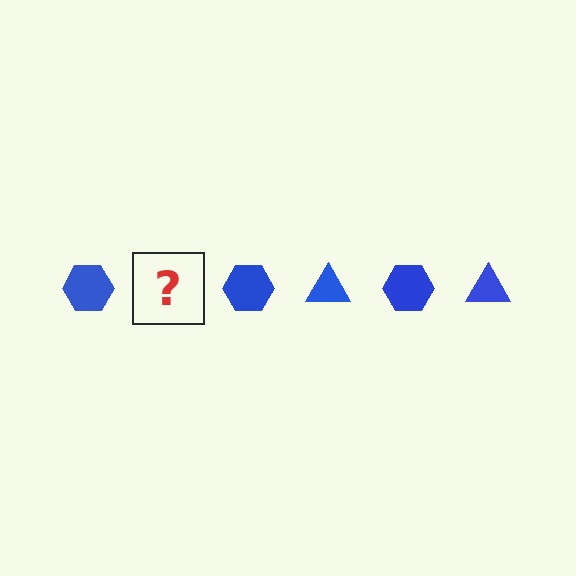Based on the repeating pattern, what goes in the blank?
The blank should be a blue triangle.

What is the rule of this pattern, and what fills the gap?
The rule is that the pattern cycles through hexagon, triangle shapes in blue. The gap should be filled with a blue triangle.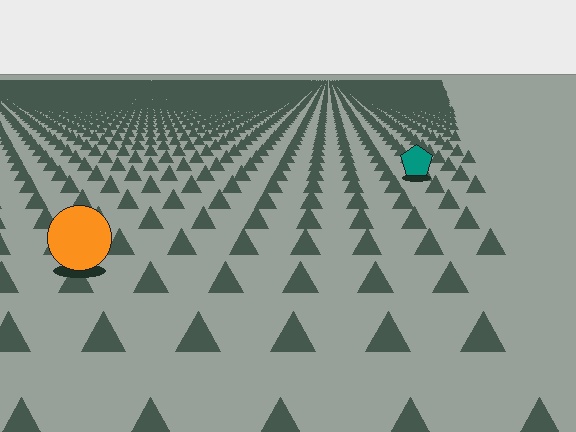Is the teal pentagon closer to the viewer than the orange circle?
No. The orange circle is closer — you can tell from the texture gradient: the ground texture is coarser near it.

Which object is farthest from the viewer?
The teal pentagon is farthest from the viewer. It appears smaller and the ground texture around it is denser.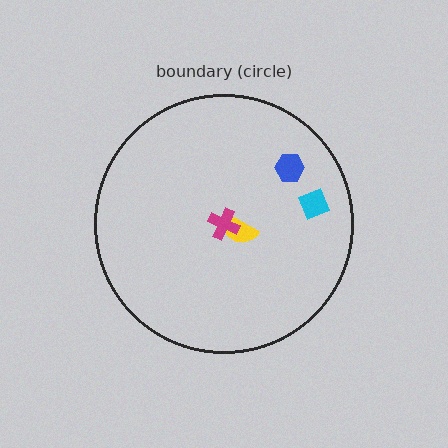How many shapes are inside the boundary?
4 inside, 0 outside.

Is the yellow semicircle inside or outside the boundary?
Inside.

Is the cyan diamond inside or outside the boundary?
Inside.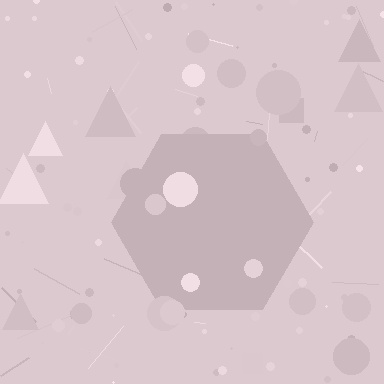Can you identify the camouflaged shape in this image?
The camouflaged shape is a hexagon.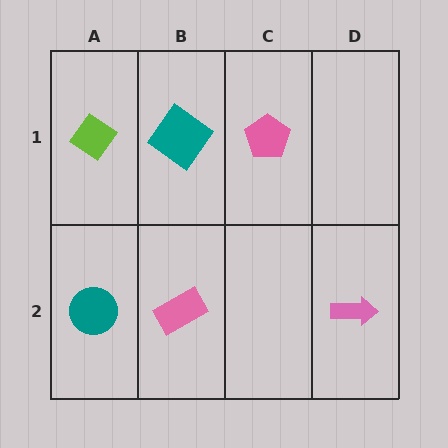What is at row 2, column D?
A pink arrow.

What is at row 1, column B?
A teal diamond.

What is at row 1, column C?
A pink pentagon.